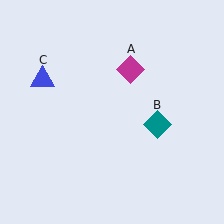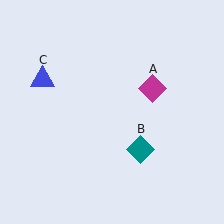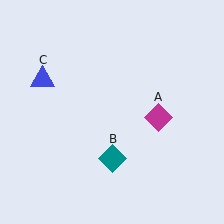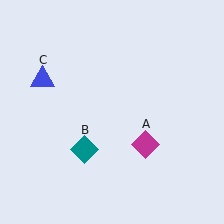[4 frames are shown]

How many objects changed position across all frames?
2 objects changed position: magenta diamond (object A), teal diamond (object B).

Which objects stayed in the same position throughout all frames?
Blue triangle (object C) remained stationary.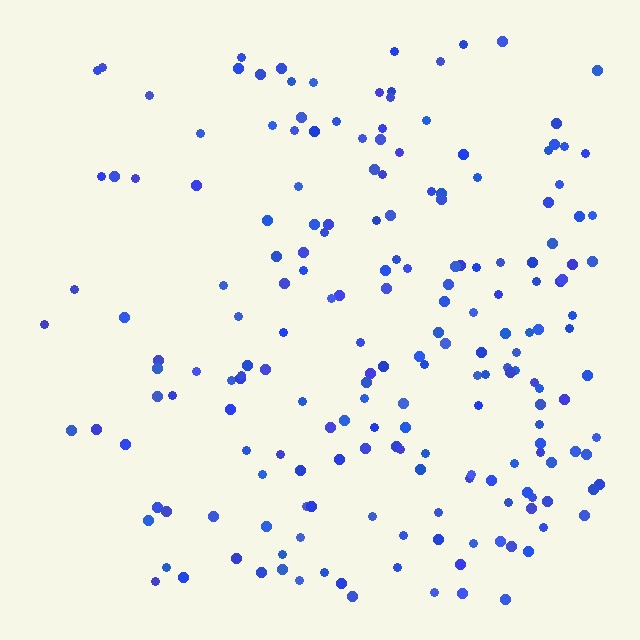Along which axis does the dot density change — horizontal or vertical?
Horizontal.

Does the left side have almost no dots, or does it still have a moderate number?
Still a moderate number, just noticeably fewer than the right.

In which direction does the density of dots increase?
From left to right, with the right side densest.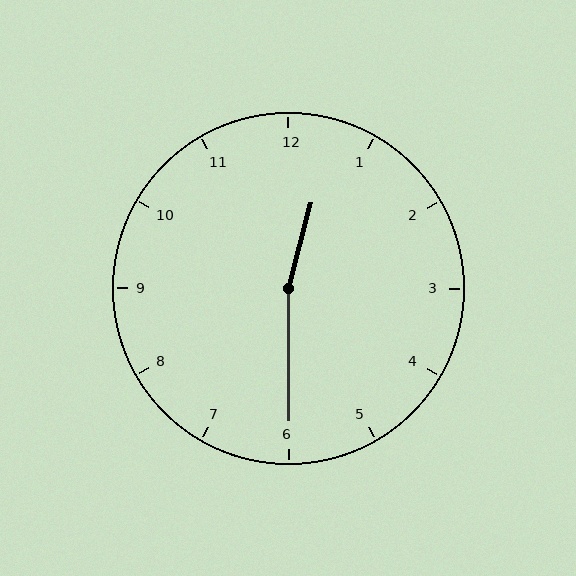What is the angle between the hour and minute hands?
Approximately 165 degrees.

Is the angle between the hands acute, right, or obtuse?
It is obtuse.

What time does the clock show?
12:30.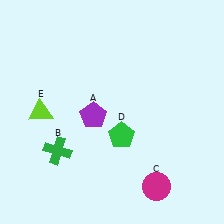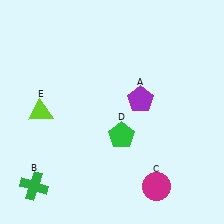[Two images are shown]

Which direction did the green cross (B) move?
The green cross (B) moved down.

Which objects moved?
The objects that moved are: the purple pentagon (A), the green cross (B).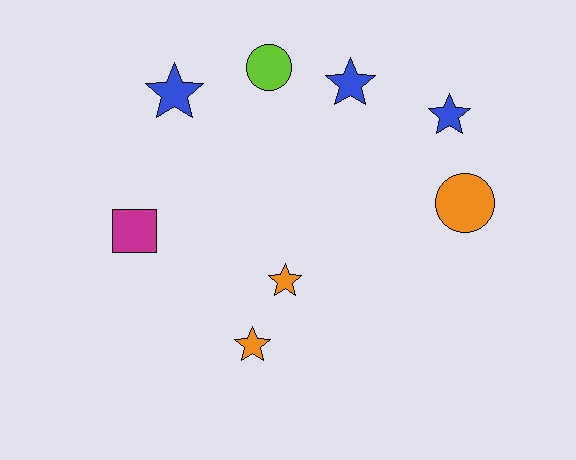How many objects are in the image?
There are 8 objects.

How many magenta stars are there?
There are no magenta stars.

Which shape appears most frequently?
Star, with 5 objects.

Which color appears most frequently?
Orange, with 3 objects.